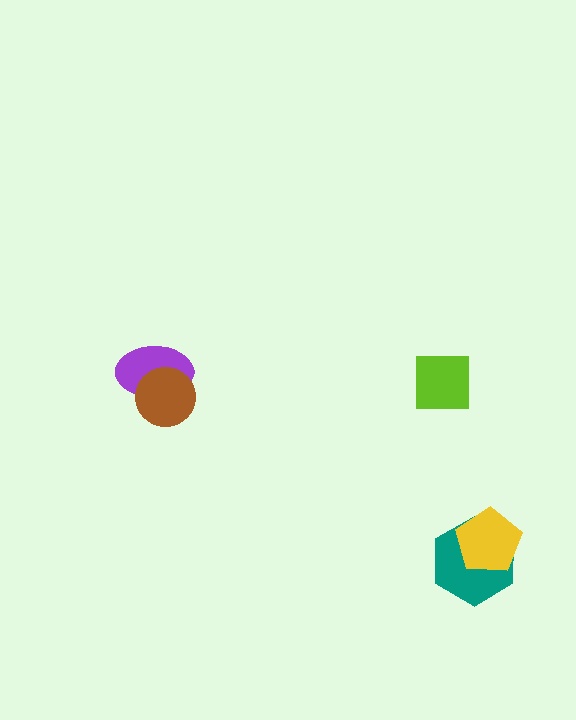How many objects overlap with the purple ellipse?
1 object overlaps with the purple ellipse.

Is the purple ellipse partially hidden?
Yes, it is partially covered by another shape.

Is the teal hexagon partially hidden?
Yes, it is partially covered by another shape.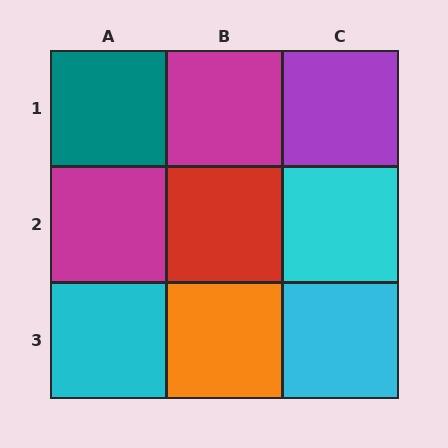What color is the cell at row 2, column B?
Red.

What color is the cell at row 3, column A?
Cyan.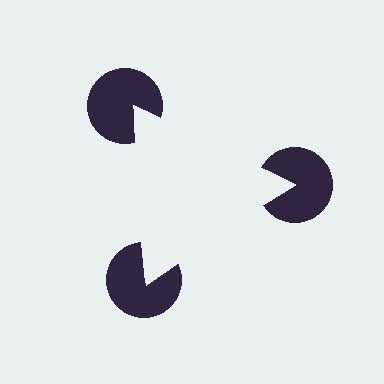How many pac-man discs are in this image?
There are 3 — one at each vertex of the illusory triangle.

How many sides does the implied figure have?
3 sides.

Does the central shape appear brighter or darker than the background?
It typically appears slightly brighter than the background, even though no actual brightness change is drawn.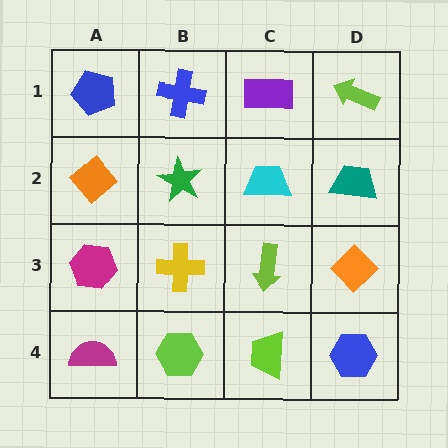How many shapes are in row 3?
4 shapes.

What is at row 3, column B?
A yellow cross.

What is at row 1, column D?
A lime arrow.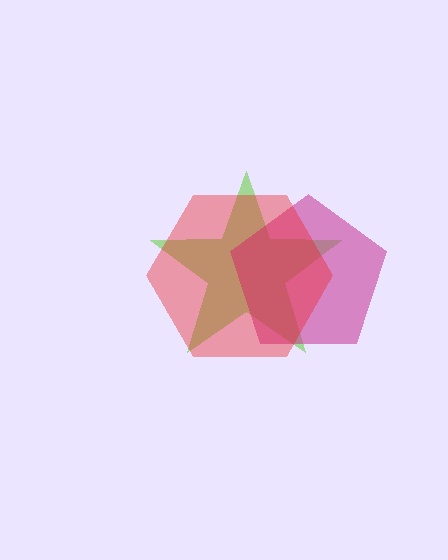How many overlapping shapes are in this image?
There are 3 overlapping shapes in the image.